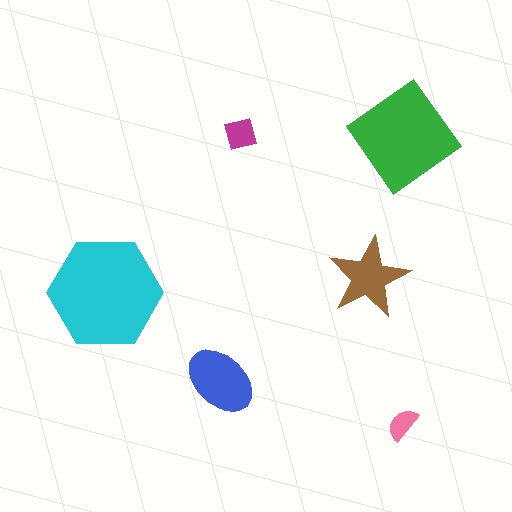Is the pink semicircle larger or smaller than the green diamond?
Smaller.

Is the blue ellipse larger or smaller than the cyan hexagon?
Smaller.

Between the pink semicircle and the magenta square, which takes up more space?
The magenta square.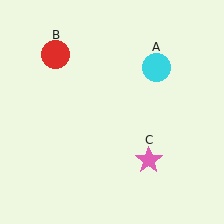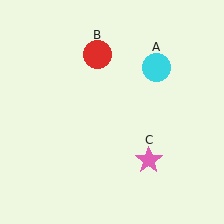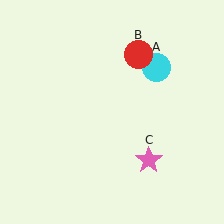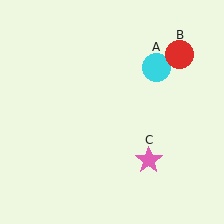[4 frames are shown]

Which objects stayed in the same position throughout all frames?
Cyan circle (object A) and pink star (object C) remained stationary.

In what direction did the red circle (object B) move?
The red circle (object B) moved right.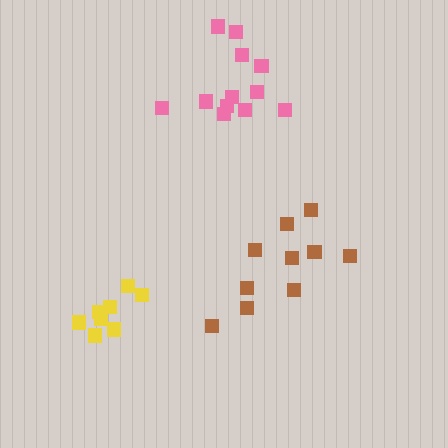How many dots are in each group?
Group 1: 8 dots, Group 2: 10 dots, Group 3: 12 dots (30 total).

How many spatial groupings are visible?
There are 3 spatial groupings.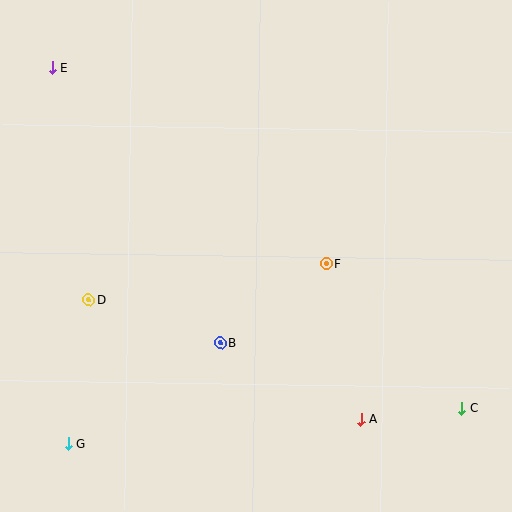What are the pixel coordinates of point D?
Point D is at (89, 300).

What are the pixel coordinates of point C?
Point C is at (462, 408).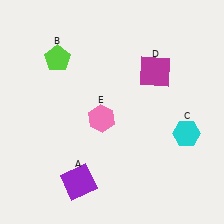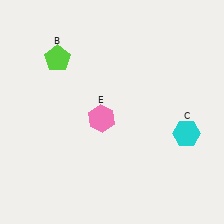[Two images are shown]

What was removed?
The magenta square (D), the purple square (A) were removed in Image 2.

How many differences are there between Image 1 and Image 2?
There are 2 differences between the two images.